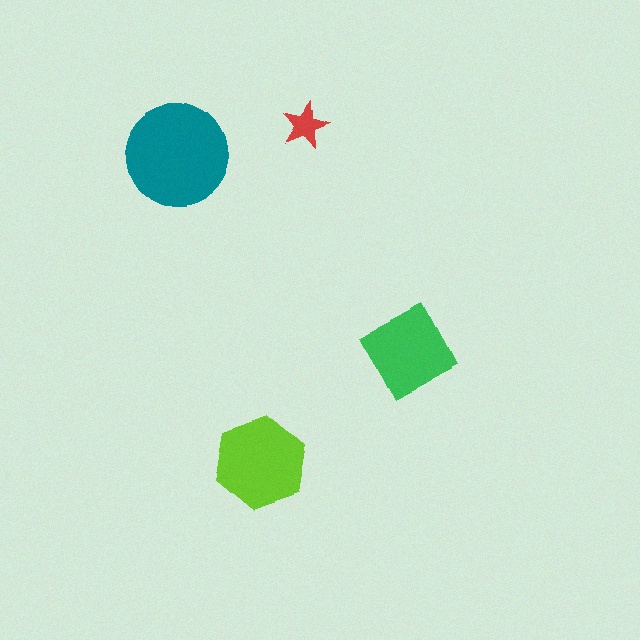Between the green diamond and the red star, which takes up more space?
The green diamond.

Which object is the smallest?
The red star.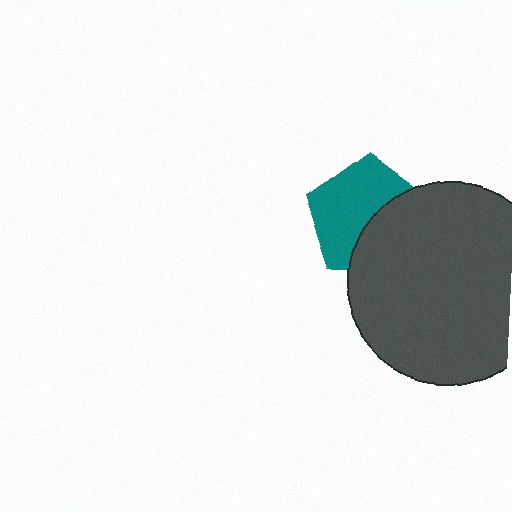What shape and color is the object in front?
The object in front is a dark gray circle.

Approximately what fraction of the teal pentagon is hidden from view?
Roughly 41% of the teal pentagon is hidden behind the dark gray circle.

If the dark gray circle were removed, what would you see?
You would see the complete teal pentagon.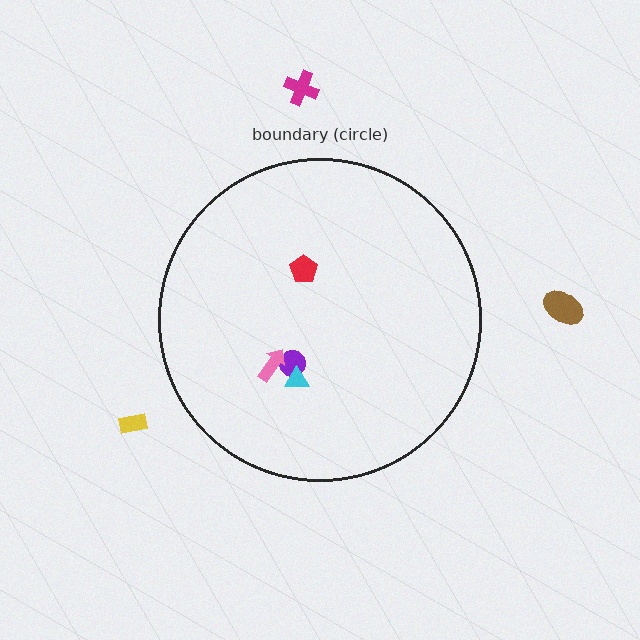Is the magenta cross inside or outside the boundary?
Outside.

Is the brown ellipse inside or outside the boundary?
Outside.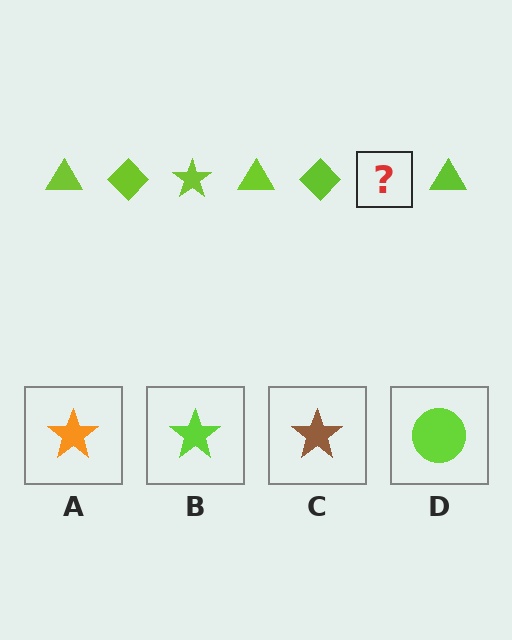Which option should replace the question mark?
Option B.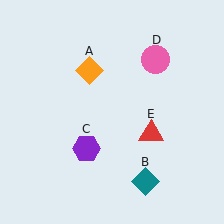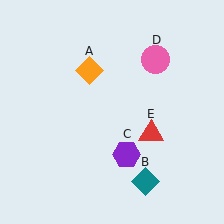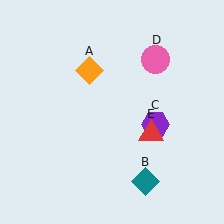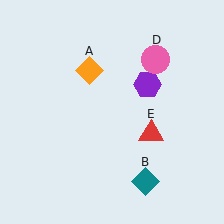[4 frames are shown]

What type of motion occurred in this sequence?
The purple hexagon (object C) rotated counterclockwise around the center of the scene.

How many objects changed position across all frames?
1 object changed position: purple hexagon (object C).